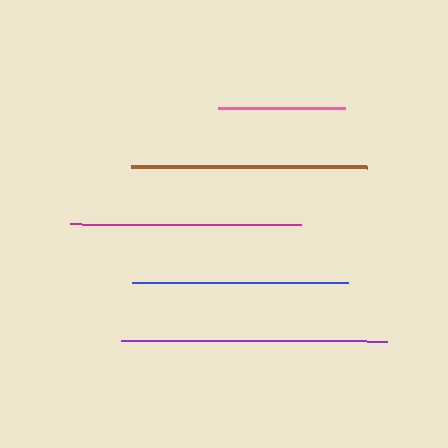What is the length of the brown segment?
The brown segment is approximately 236 pixels long.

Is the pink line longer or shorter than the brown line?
The brown line is longer than the pink line.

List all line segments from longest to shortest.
From longest to shortest: purple, brown, magenta, blue, pink.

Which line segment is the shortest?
The pink line is the shortest at approximately 127 pixels.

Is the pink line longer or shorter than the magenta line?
The magenta line is longer than the pink line.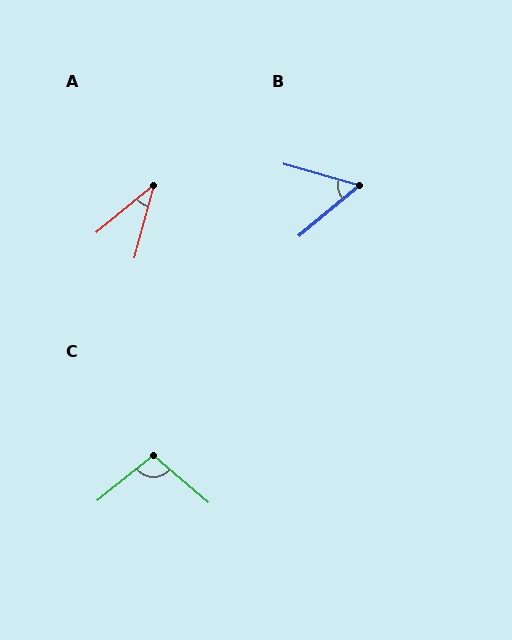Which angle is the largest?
C, at approximately 101 degrees.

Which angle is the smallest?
A, at approximately 36 degrees.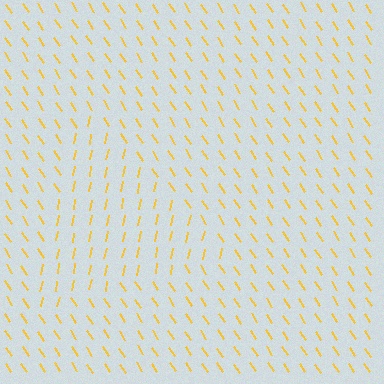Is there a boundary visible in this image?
Yes, there is a texture boundary formed by a change in line orientation.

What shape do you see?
I see a triangle.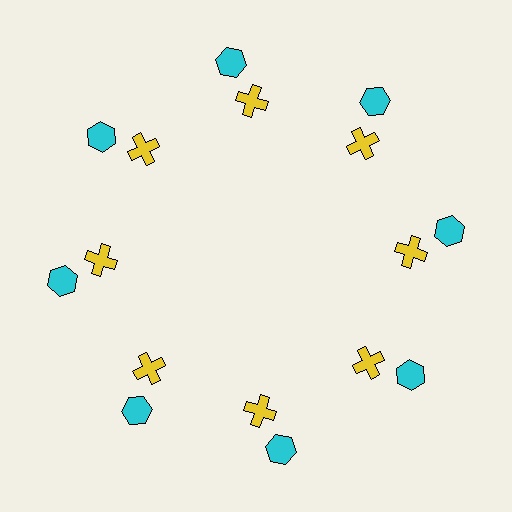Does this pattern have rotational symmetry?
Yes, this pattern has 8-fold rotational symmetry. It looks the same after rotating 45 degrees around the center.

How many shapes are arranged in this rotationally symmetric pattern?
There are 16 shapes, arranged in 8 groups of 2.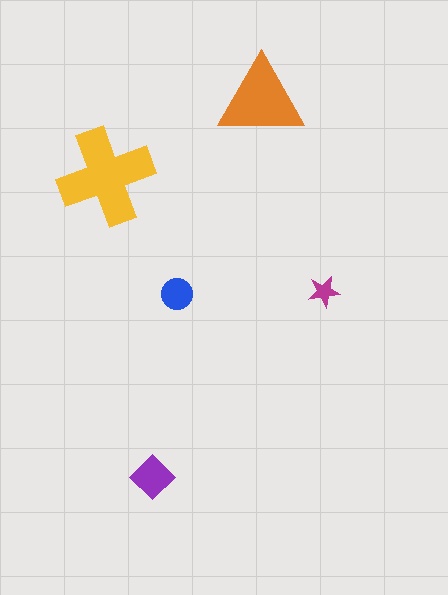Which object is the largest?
The yellow cross.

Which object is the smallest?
The magenta star.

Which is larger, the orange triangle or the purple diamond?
The orange triangle.